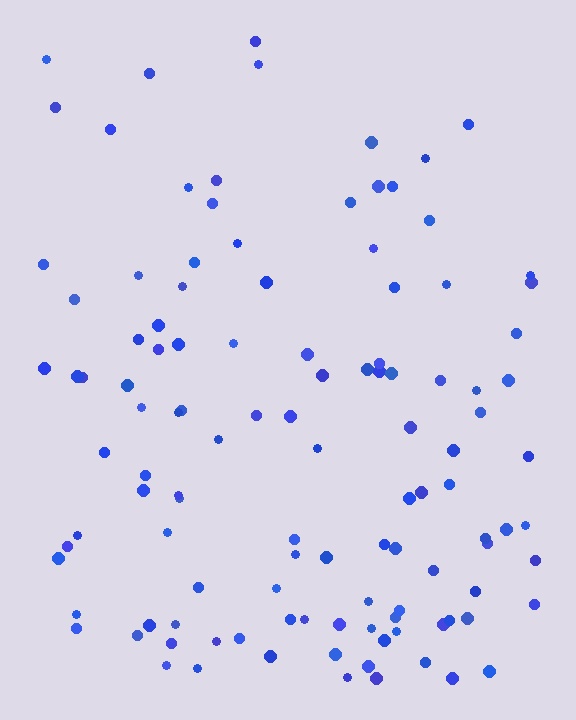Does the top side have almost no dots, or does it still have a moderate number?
Still a moderate number, just noticeably fewer than the bottom.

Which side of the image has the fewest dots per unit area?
The top.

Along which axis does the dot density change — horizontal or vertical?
Vertical.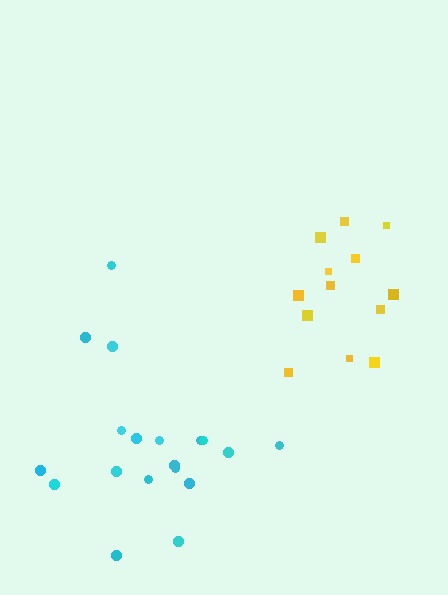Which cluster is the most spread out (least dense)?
Cyan.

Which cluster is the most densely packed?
Yellow.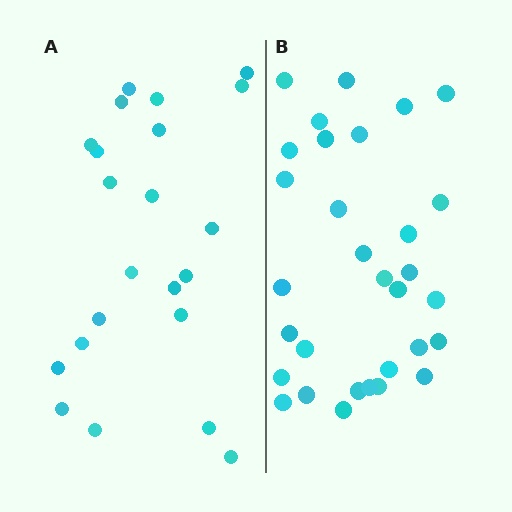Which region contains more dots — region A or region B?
Region B (the right region) has more dots.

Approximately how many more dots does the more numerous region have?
Region B has roughly 8 or so more dots than region A.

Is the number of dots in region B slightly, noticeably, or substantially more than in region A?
Region B has noticeably more, but not dramatically so. The ratio is roughly 1.4 to 1.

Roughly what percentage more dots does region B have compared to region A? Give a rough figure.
About 40% more.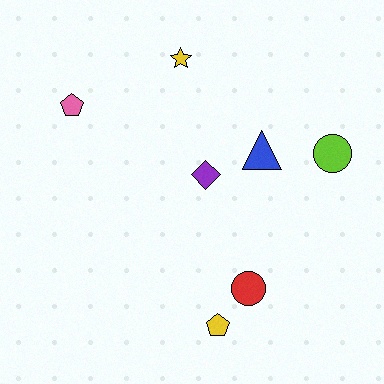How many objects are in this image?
There are 7 objects.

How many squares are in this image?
There are no squares.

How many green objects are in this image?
There are no green objects.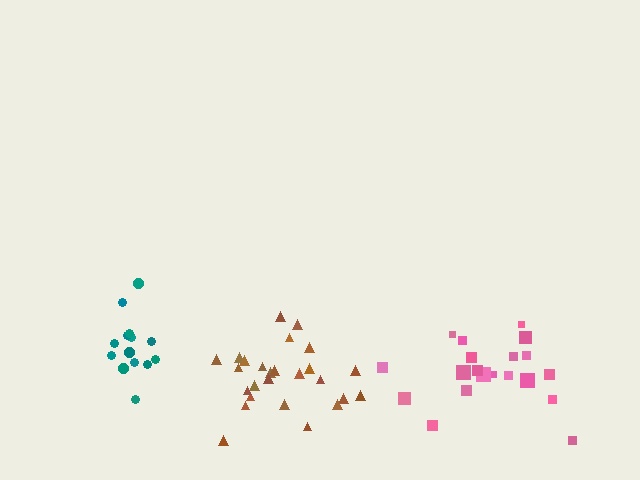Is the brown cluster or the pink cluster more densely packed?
Brown.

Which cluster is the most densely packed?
Brown.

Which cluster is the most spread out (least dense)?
Pink.